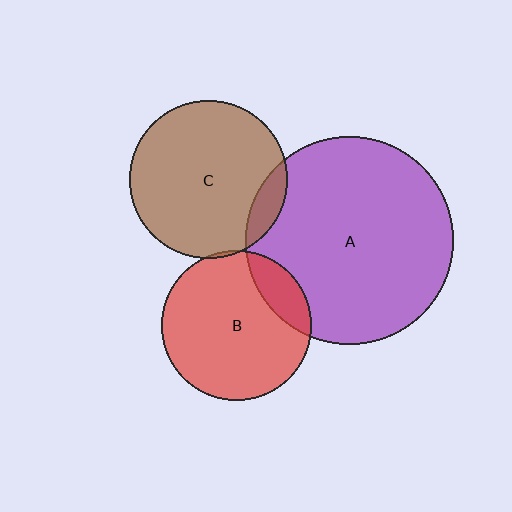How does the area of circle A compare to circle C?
Approximately 1.7 times.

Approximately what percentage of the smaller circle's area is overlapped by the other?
Approximately 5%.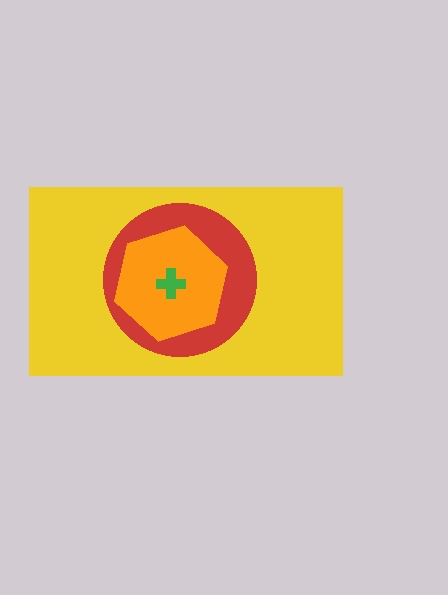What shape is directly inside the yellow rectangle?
The red circle.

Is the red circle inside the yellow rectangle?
Yes.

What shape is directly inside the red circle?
The orange hexagon.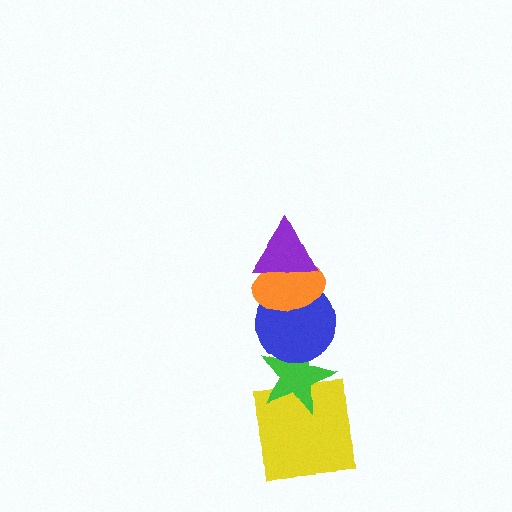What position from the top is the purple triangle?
The purple triangle is 1st from the top.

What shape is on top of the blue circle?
The orange ellipse is on top of the blue circle.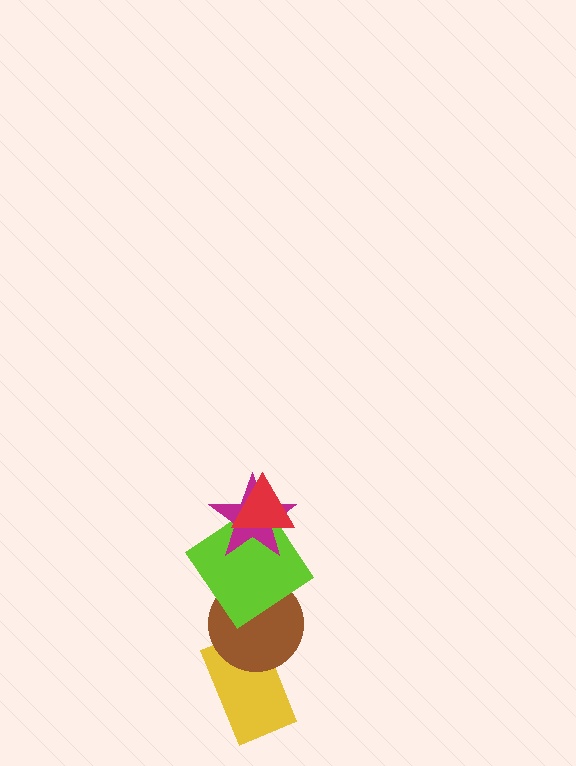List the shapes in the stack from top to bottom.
From top to bottom: the red triangle, the magenta star, the lime diamond, the brown circle, the yellow rectangle.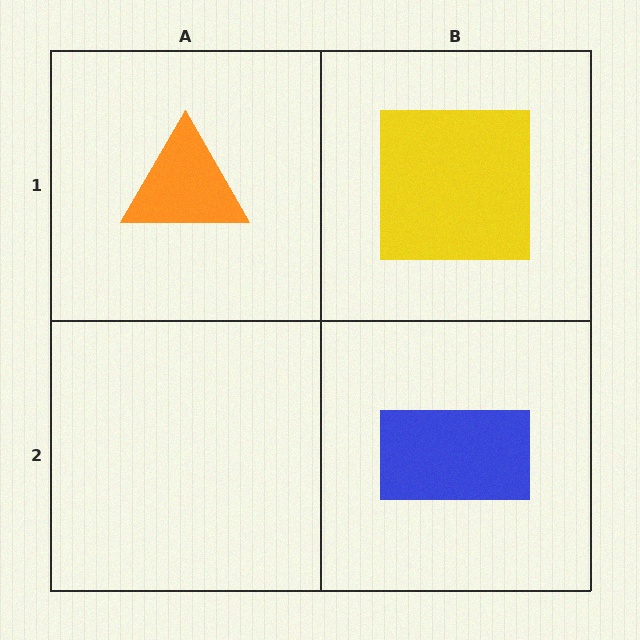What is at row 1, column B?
A yellow square.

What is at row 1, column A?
An orange triangle.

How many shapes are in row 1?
2 shapes.